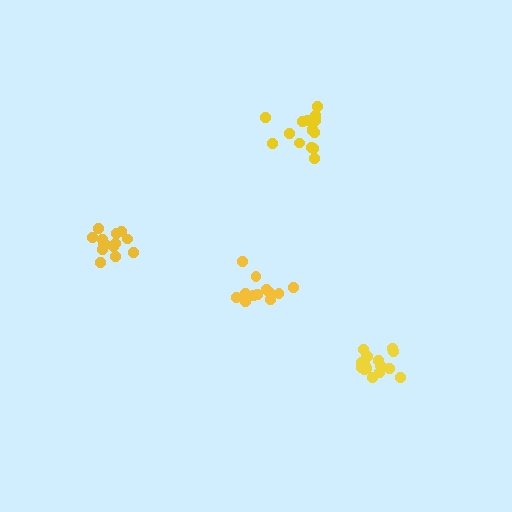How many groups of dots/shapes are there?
There are 4 groups.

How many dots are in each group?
Group 1: 15 dots, Group 2: 12 dots, Group 3: 14 dots, Group 4: 17 dots (58 total).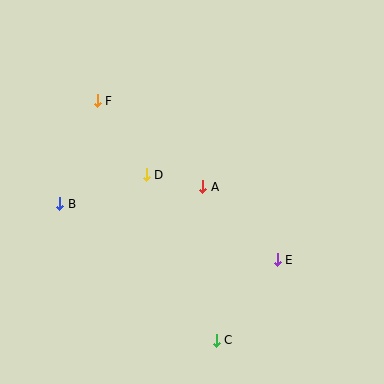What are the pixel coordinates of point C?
Point C is at (216, 340).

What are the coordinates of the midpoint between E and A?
The midpoint between E and A is at (240, 223).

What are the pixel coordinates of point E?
Point E is at (277, 260).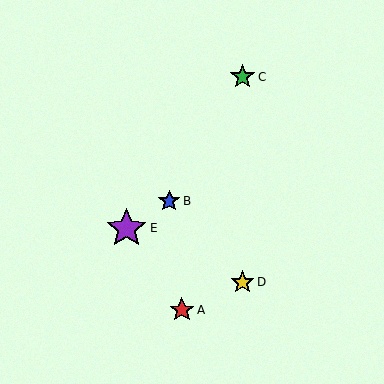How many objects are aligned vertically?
2 objects (C, D) are aligned vertically.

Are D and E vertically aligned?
No, D is at x≈243 and E is at x≈127.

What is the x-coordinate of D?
Object D is at x≈243.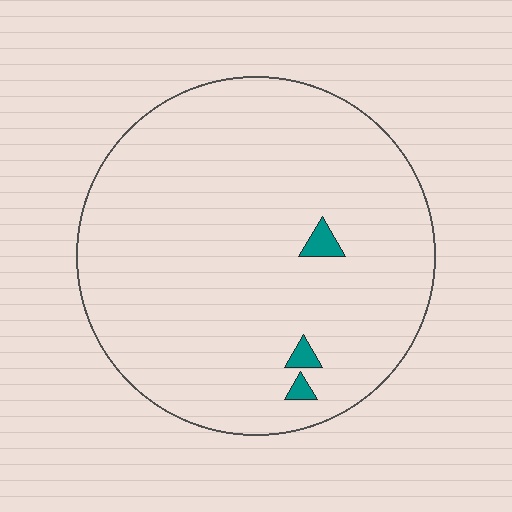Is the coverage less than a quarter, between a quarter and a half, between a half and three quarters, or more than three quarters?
Less than a quarter.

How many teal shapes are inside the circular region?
3.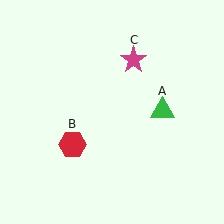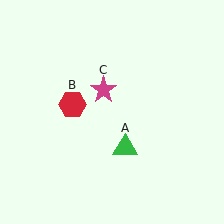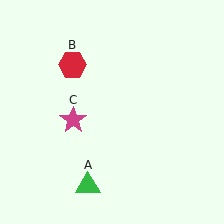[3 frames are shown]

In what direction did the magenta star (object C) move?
The magenta star (object C) moved down and to the left.